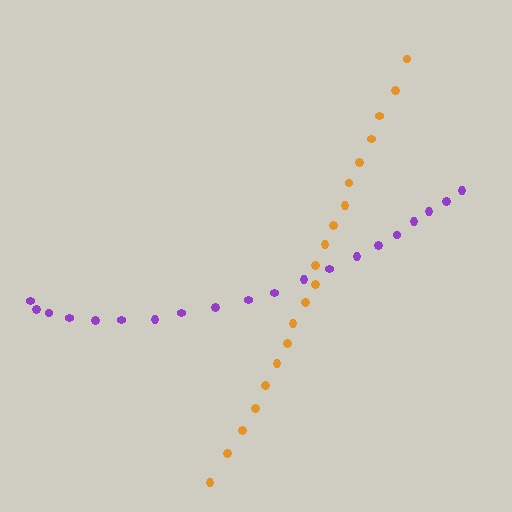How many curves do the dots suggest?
There are 2 distinct paths.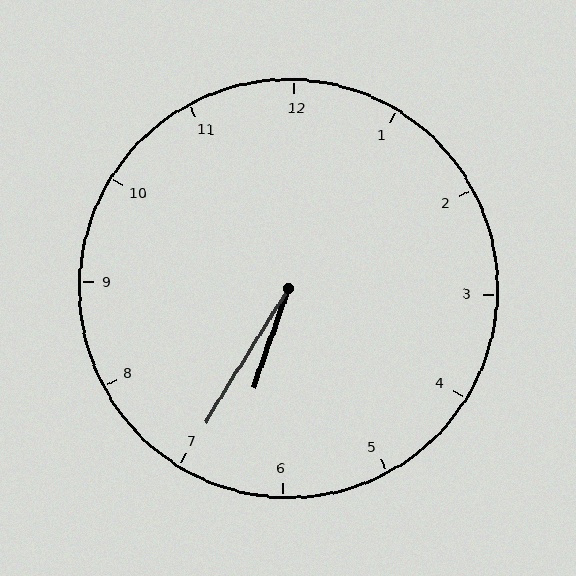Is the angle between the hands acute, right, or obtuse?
It is acute.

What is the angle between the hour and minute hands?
Approximately 12 degrees.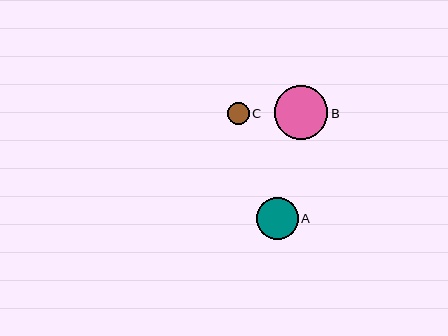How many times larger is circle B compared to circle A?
Circle B is approximately 1.3 times the size of circle A.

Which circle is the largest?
Circle B is the largest with a size of approximately 54 pixels.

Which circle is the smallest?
Circle C is the smallest with a size of approximately 22 pixels.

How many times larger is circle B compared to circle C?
Circle B is approximately 2.5 times the size of circle C.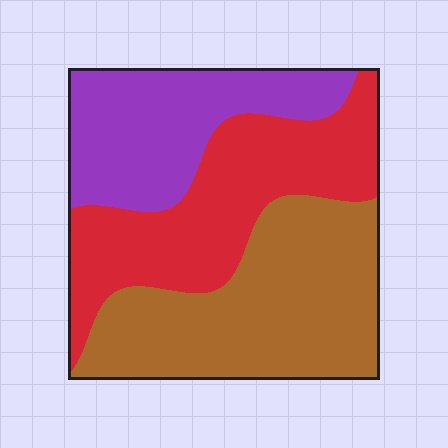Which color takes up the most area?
Brown, at roughly 40%.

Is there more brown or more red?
Brown.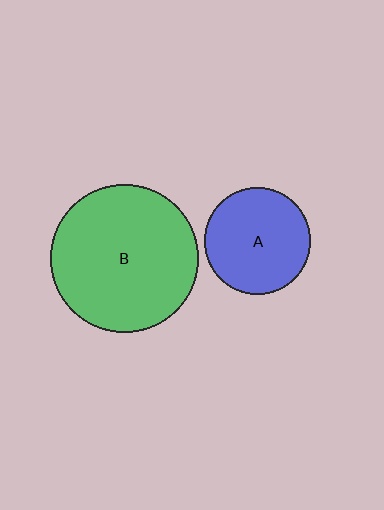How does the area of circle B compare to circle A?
Approximately 1.9 times.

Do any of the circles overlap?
No, none of the circles overlap.